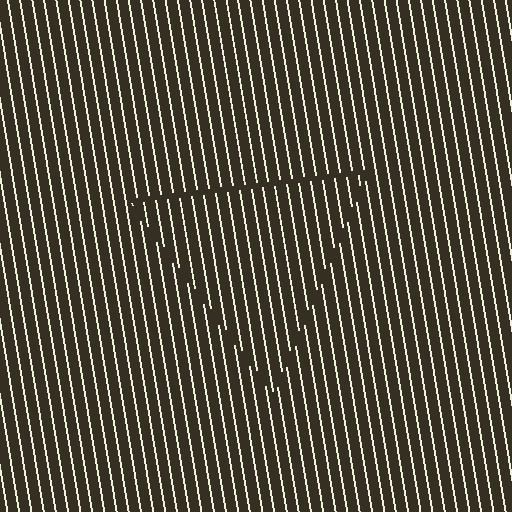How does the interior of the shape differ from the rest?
The interior of the shape contains the same grating, shifted by half a period — the contour is defined by the phase discontinuity where line-ends from the inner and outer gratings abut.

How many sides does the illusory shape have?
3 sides — the line-ends trace a triangle.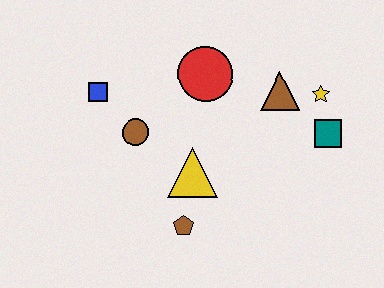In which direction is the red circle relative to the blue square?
The red circle is to the right of the blue square.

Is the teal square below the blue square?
Yes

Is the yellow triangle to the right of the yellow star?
No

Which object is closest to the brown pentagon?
The yellow triangle is closest to the brown pentagon.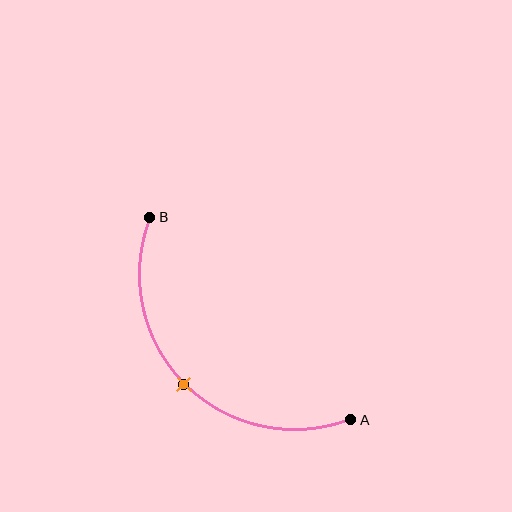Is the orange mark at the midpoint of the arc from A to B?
Yes. The orange mark lies on the arc at equal arc-length from both A and B — it is the arc midpoint.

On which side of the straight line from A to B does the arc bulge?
The arc bulges below and to the left of the straight line connecting A and B.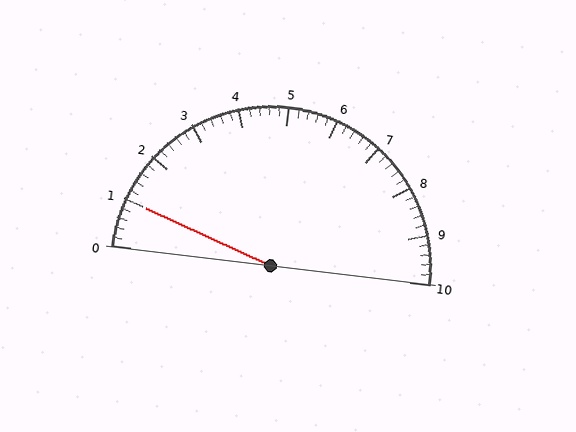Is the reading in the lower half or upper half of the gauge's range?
The reading is in the lower half of the range (0 to 10).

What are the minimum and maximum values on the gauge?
The gauge ranges from 0 to 10.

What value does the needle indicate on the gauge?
The needle indicates approximately 1.0.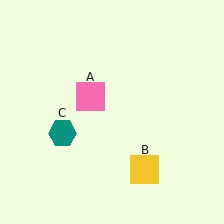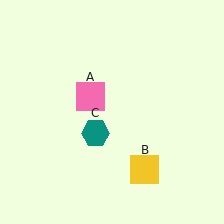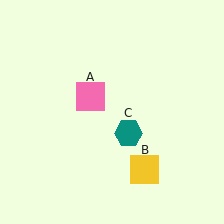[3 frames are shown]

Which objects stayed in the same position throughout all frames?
Pink square (object A) and yellow square (object B) remained stationary.